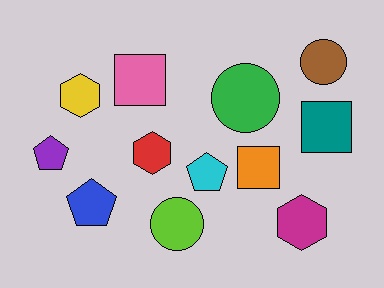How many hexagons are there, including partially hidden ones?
There are 3 hexagons.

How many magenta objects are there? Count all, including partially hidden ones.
There is 1 magenta object.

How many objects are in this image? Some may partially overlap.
There are 12 objects.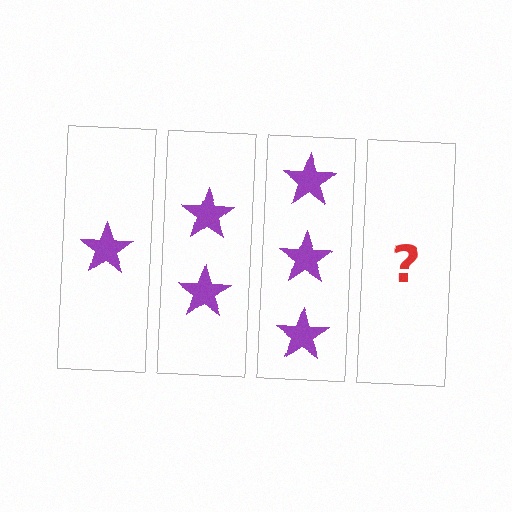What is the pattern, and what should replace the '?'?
The pattern is that each step adds one more star. The '?' should be 4 stars.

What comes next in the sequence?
The next element should be 4 stars.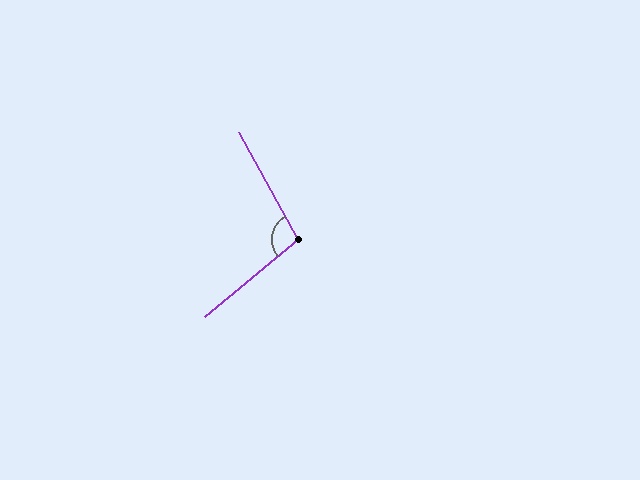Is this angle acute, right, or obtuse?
It is obtuse.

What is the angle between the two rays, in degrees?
Approximately 101 degrees.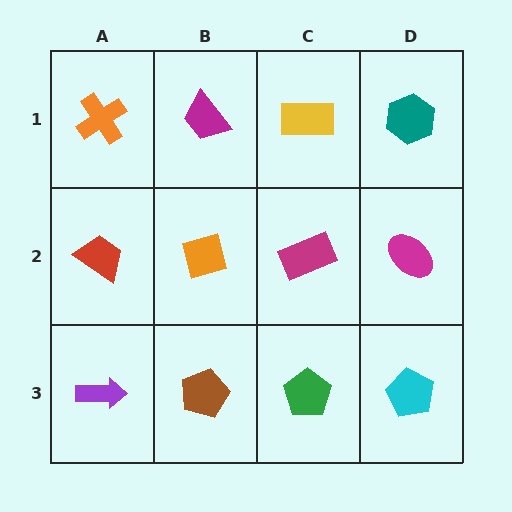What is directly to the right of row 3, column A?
A brown pentagon.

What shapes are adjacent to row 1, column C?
A magenta rectangle (row 2, column C), a magenta trapezoid (row 1, column B), a teal hexagon (row 1, column D).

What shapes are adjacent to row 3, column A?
A red trapezoid (row 2, column A), a brown pentagon (row 3, column B).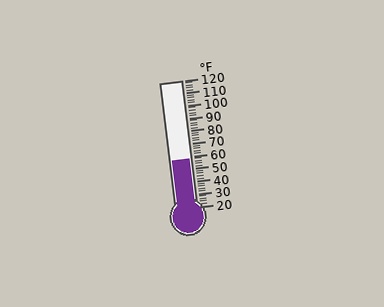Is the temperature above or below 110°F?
The temperature is below 110°F.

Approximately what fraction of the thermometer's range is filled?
The thermometer is filled to approximately 40% of its range.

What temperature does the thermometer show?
The thermometer shows approximately 58°F.